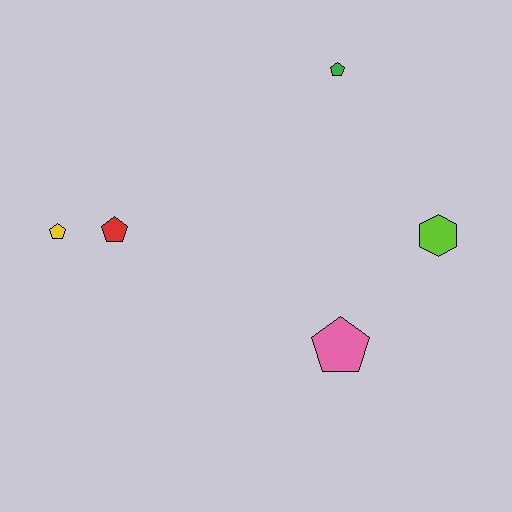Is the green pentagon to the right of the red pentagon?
Yes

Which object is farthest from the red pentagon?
The lime hexagon is farthest from the red pentagon.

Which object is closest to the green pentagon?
The lime hexagon is closest to the green pentagon.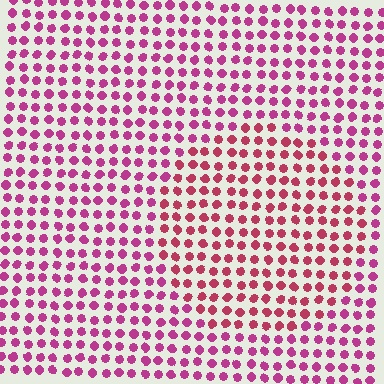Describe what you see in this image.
The image is filled with small magenta elements in a uniform arrangement. A circle-shaped region is visible where the elements are tinted to a slightly different hue, forming a subtle color boundary.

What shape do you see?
I see a circle.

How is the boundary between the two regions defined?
The boundary is defined purely by a slight shift in hue (about 23 degrees). Spacing, size, and orientation are identical on both sides.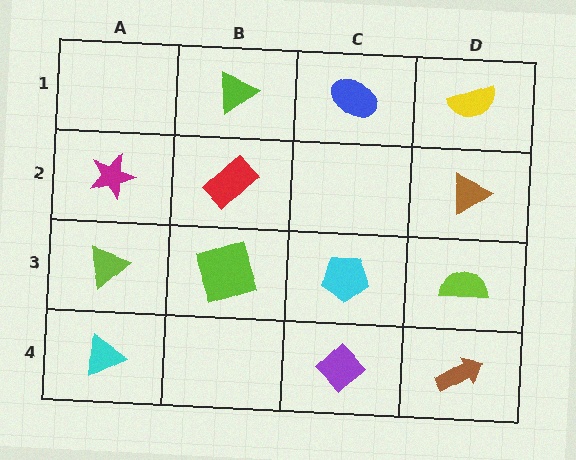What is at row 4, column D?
A brown arrow.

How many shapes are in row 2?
3 shapes.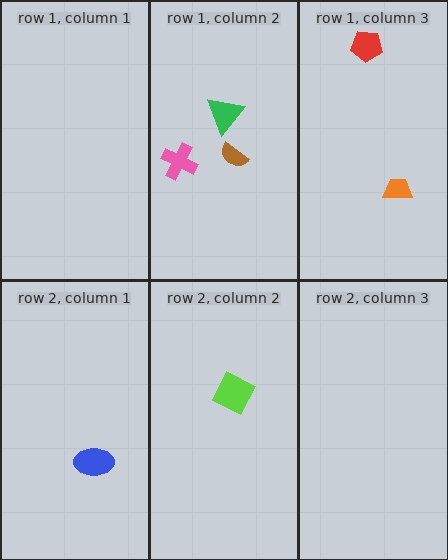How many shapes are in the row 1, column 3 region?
2.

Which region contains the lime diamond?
The row 2, column 2 region.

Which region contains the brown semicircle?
The row 1, column 2 region.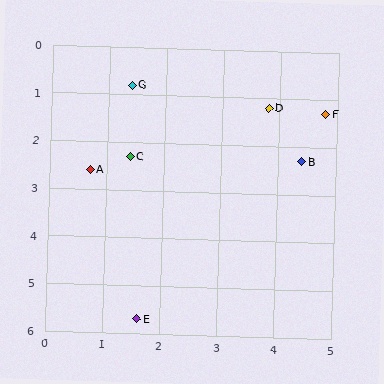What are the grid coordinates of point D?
Point D is at approximately (3.8, 1.2).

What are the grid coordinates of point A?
Point A is at approximately (0.7, 2.6).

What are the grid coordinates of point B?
Point B is at approximately (4.4, 2.3).